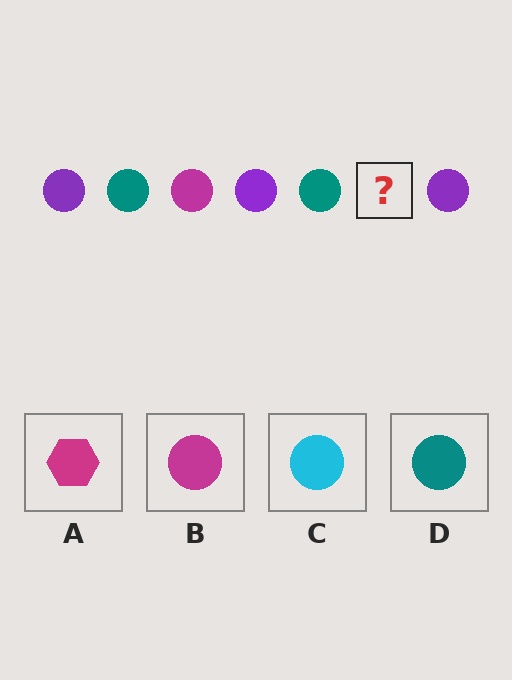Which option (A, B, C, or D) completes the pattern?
B.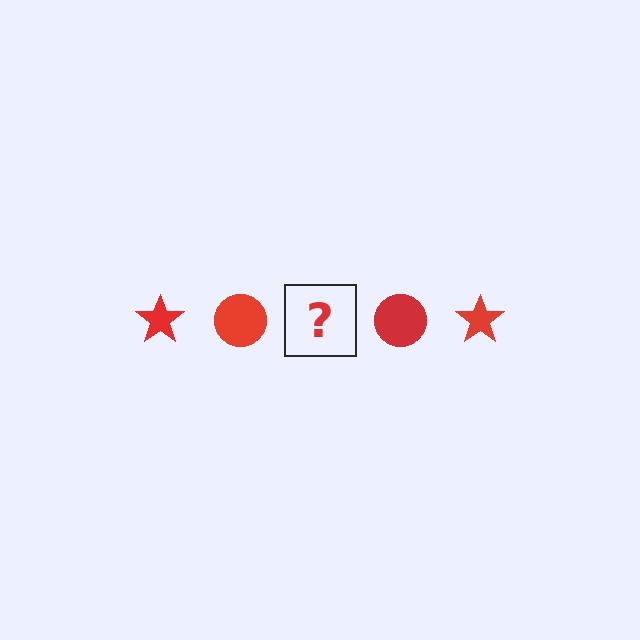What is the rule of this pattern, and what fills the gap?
The rule is that the pattern cycles through star, circle shapes in red. The gap should be filled with a red star.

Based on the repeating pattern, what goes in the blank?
The blank should be a red star.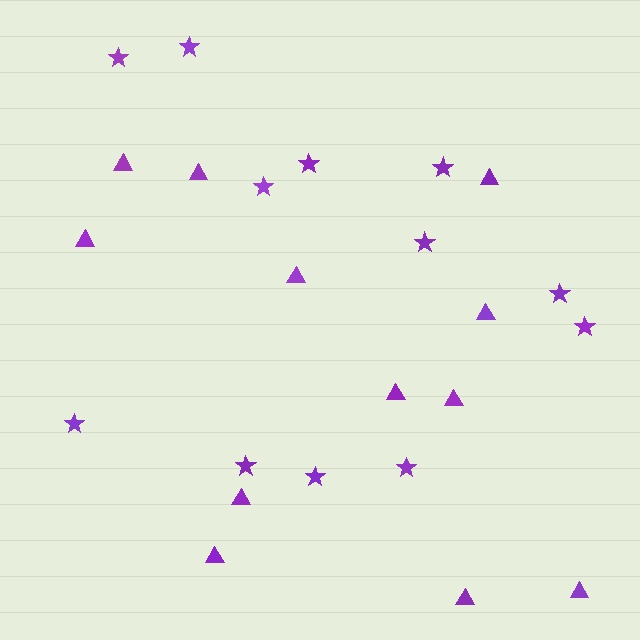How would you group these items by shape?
There are 2 groups: one group of triangles (12) and one group of stars (12).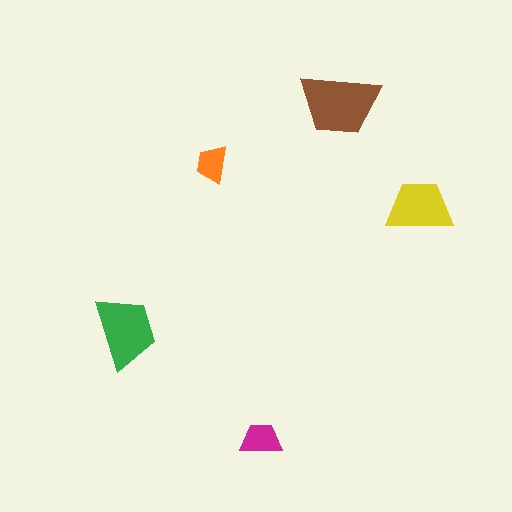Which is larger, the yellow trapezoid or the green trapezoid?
The green one.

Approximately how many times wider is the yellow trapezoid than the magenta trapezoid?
About 1.5 times wider.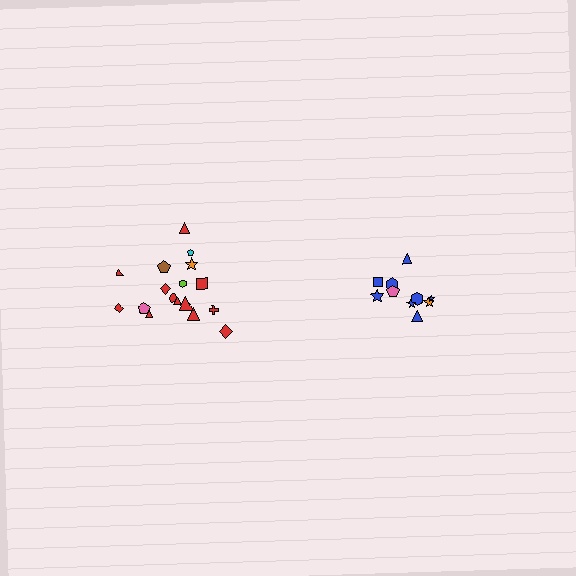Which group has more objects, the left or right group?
The left group.